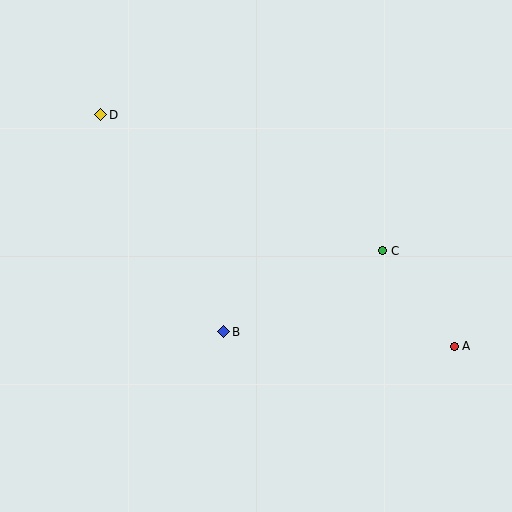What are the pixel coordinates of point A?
Point A is at (454, 346).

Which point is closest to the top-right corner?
Point C is closest to the top-right corner.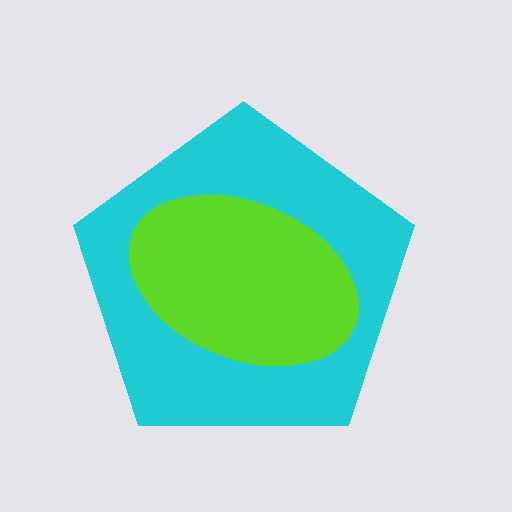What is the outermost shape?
The cyan pentagon.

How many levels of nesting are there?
2.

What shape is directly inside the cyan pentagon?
The lime ellipse.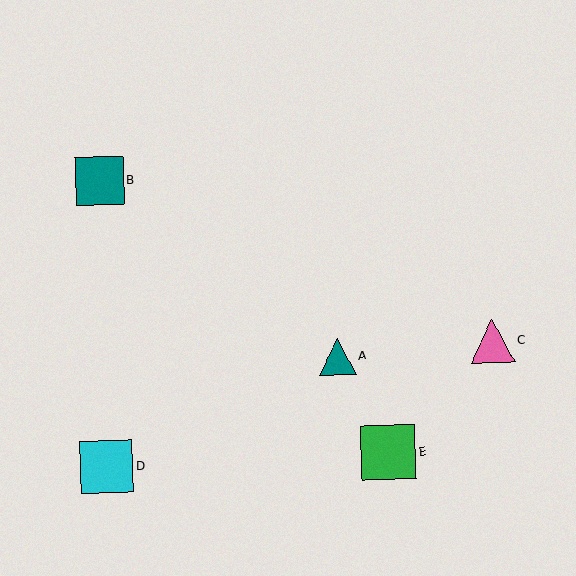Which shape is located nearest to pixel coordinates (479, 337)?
The pink triangle (labeled C) at (492, 341) is nearest to that location.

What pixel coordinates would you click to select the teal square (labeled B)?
Click at (99, 181) to select the teal square B.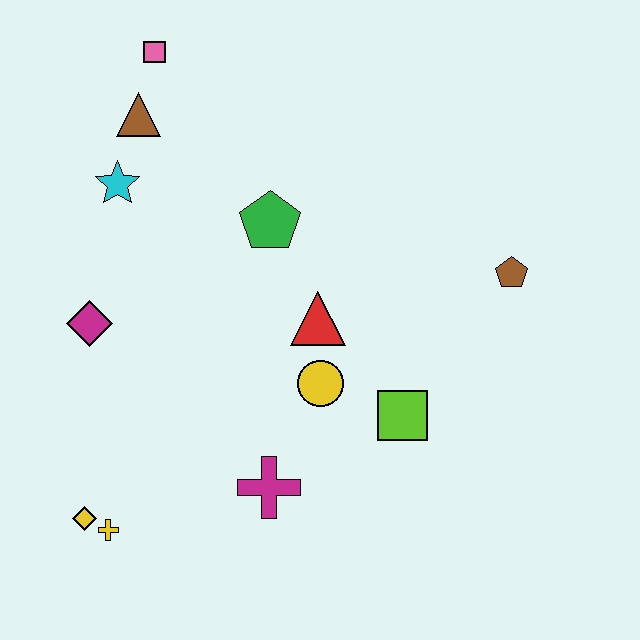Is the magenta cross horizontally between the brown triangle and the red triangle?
Yes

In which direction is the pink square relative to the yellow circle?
The pink square is above the yellow circle.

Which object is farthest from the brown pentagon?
The yellow diamond is farthest from the brown pentagon.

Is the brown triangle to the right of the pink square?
No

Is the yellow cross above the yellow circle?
No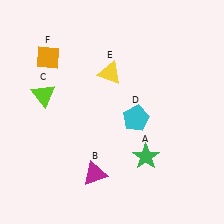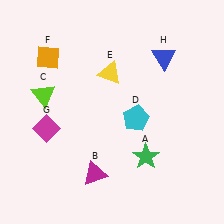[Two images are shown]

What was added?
A magenta diamond (G), a blue triangle (H) were added in Image 2.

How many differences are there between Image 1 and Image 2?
There are 2 differences between the two images.